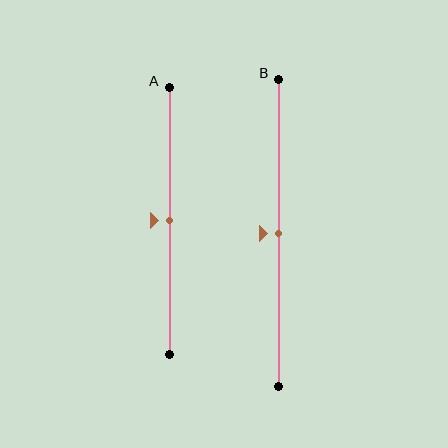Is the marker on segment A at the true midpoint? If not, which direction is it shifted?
Yes, the marker on segment A is at the true midpoint.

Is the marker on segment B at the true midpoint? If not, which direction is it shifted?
Yes, the marker on segment B is at the true midpoint.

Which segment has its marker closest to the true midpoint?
Segment A has its marker closest to the true midpoint.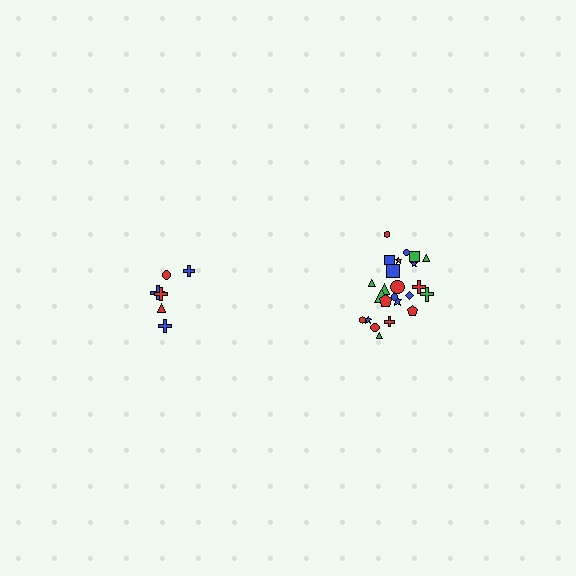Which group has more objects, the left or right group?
The right group.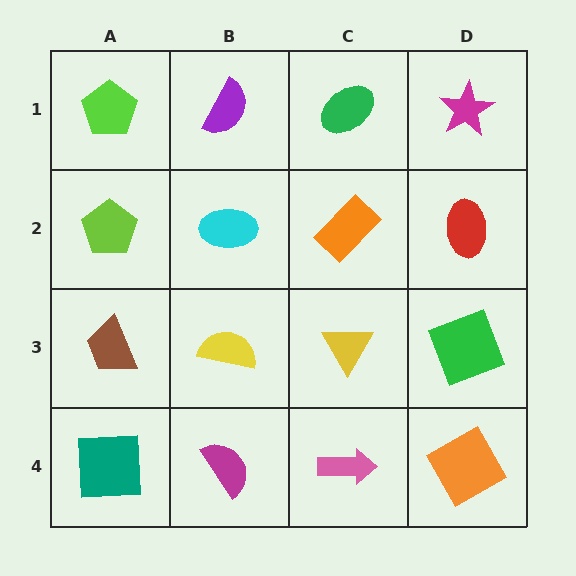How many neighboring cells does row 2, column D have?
3.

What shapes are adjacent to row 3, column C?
An orange rectangle (row 2, column C), a pink arrow (row 4, column C), a yellow semicircle (row 3, column B), a green square (row 3, column D).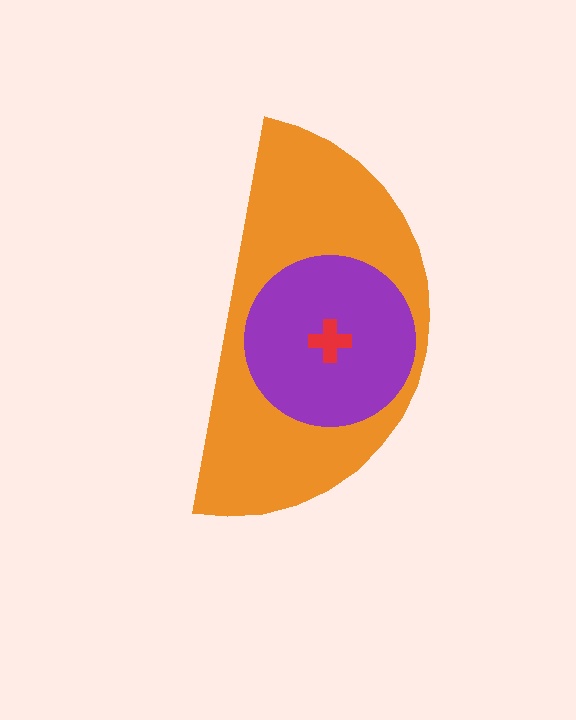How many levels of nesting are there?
3.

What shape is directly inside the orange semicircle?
The purple circle.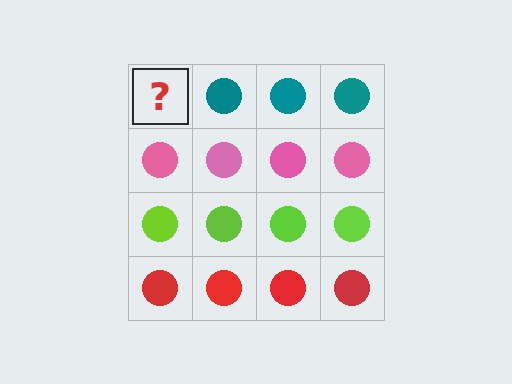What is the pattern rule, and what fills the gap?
The rule is that each row has a consistent color. The gap should be filled with a teal circle.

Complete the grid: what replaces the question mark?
The question mark should be replaced with a teal circle.